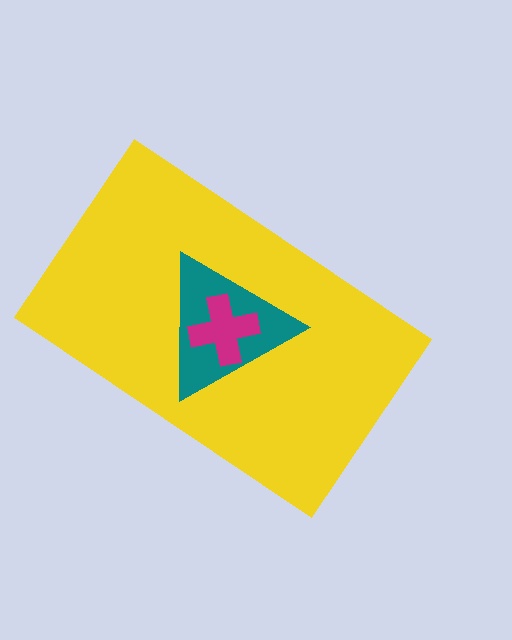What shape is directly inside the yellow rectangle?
The teal triangle.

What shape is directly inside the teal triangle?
The magenta cross.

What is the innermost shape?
The magenta cross.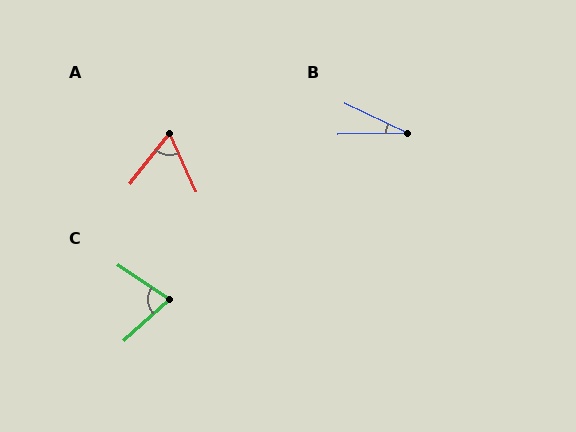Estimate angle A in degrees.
Approximately 63 degrees.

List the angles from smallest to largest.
B (27°), A (63°), C (77°).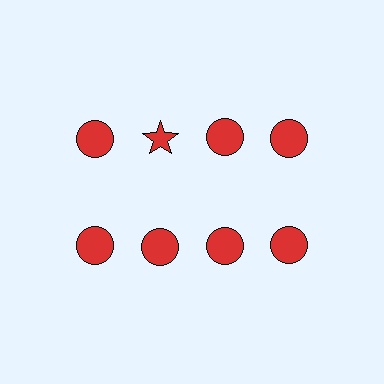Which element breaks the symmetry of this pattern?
The red star in the top row, second from left column breaks the symmetry. All other shapes are red circles.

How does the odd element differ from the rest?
It has a different shape: star instead of circle.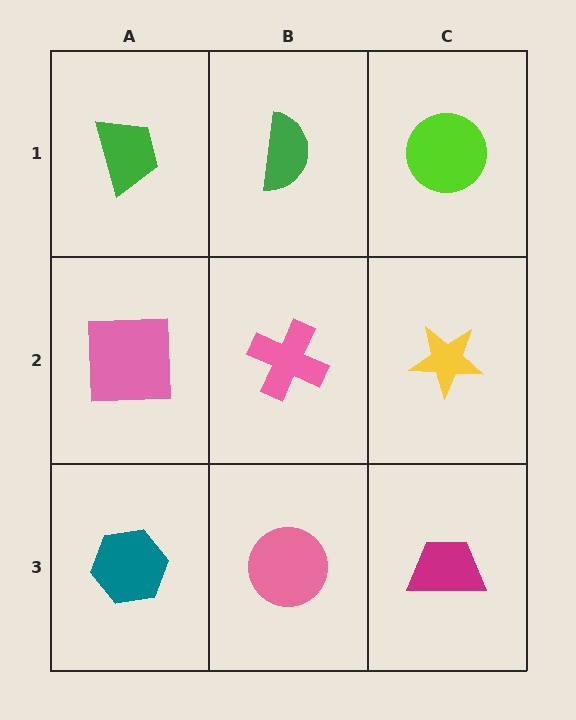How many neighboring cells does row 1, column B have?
3.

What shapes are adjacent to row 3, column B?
A pink cross (row 2, column B), a teal hexagon (row 3, column A), a magenta trapezoid (row 3, column C).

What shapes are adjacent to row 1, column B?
A pink cross (row 2, column B), a green trapezoid (row 1, column A), a lime circle (row 1, column C).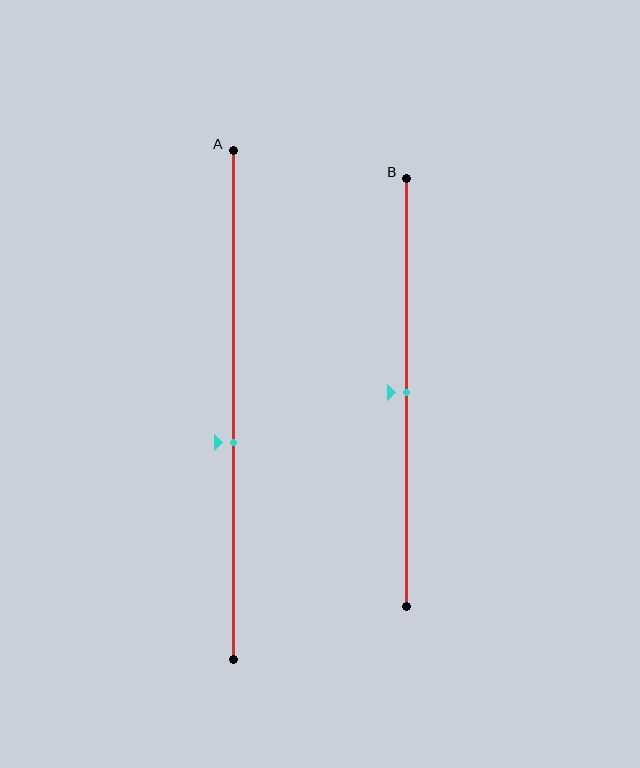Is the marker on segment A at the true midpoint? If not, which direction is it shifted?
No, the marker on segment A is shifted downward by about 7% of the segment length.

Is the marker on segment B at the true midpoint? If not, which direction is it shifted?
Yes, the marker on segment B is at the true midpoint.